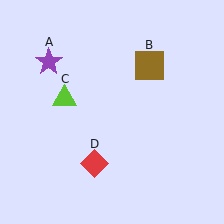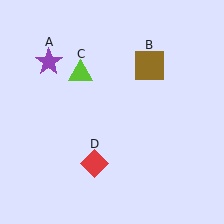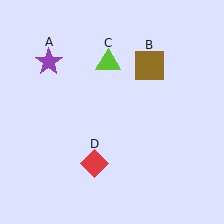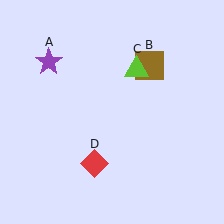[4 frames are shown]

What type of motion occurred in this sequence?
The lime triangle (object C) rotated clockwise around the center of the scene.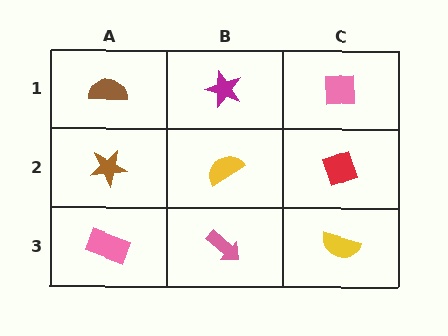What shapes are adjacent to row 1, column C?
A red diamond (row 2, column C), a magenta star (row 1, column B).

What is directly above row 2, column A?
A brown semicircle.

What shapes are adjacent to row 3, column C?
A red diamond (row 2, column C), a pink arrow (row 3, column B).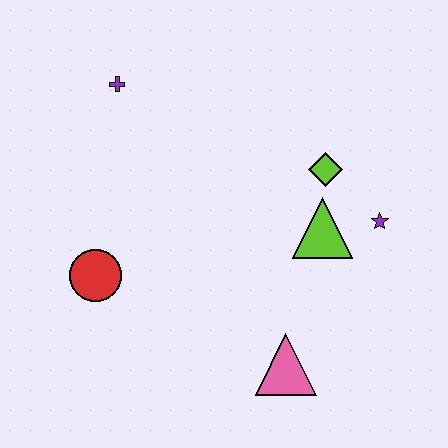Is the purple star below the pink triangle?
No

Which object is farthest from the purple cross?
The pink triangle is farthest from the purple cross.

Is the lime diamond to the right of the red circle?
Yes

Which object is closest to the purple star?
The lime triangle is closest to the purple star.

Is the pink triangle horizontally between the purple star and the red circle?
Yes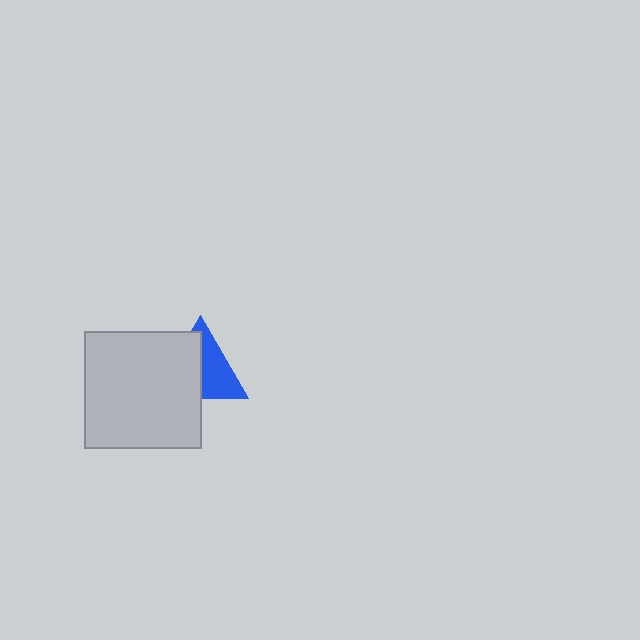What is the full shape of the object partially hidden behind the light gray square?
The partially hidden object is a blue triangle.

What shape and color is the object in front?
The object in front is a light gray square.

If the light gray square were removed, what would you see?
You would see the complete blue triangle.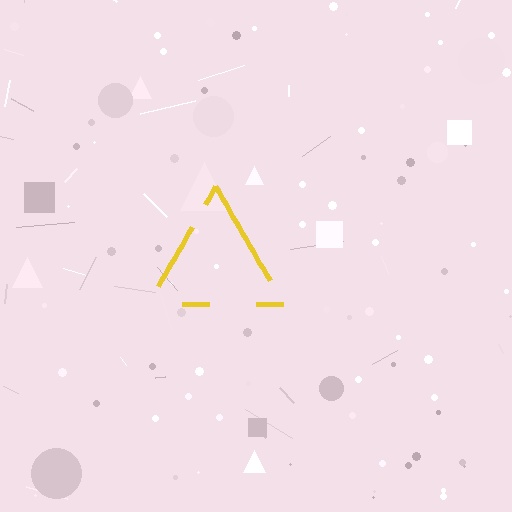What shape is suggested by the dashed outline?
The dashed outline suggests a triangle.